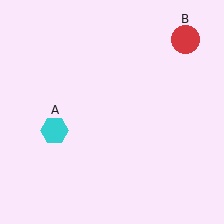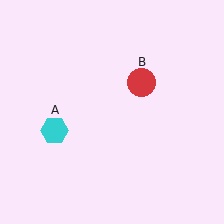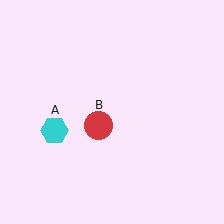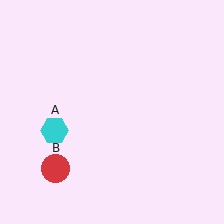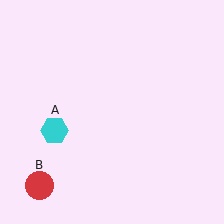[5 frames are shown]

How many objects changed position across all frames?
1 object changed position: red circle (object B).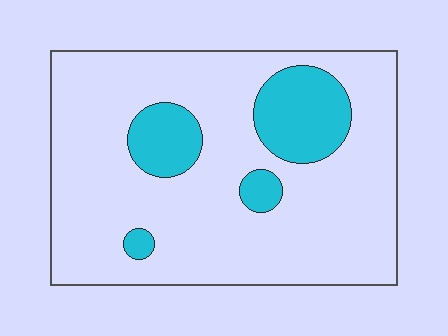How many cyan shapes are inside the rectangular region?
4.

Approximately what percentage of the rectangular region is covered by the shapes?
Approximately 20%.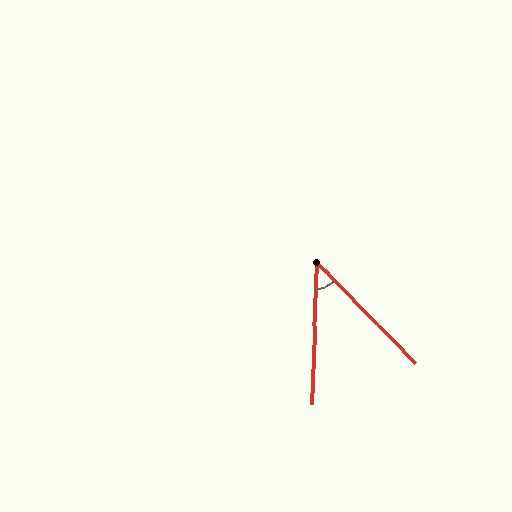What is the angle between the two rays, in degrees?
Approximately 46 degrees.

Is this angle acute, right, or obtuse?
It is acute.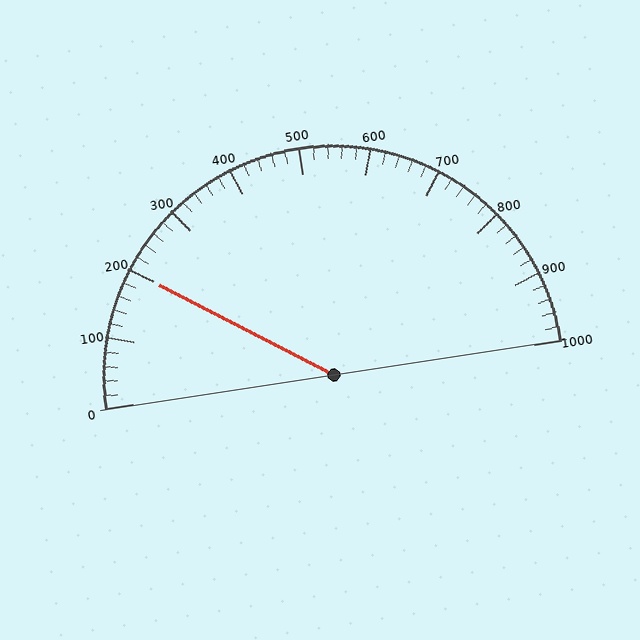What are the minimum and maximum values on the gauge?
The gauge ranges from 0 to 1000.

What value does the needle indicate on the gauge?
The needle indicates approximately 200.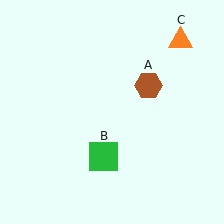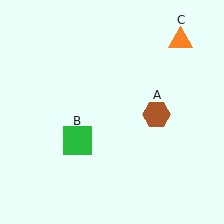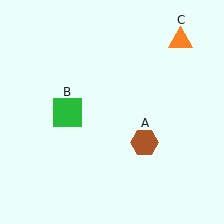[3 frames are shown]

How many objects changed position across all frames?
2 objects changed position: brown hexagon (object A), green square (object B).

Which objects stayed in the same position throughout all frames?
Orange triangle (object C) remained stationary.